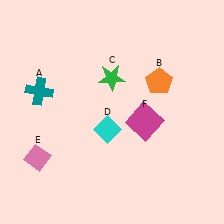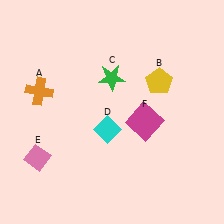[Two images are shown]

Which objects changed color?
A changed from teal to orange. B changed from orange to yellow.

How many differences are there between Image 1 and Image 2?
There are 2 differences between the two images.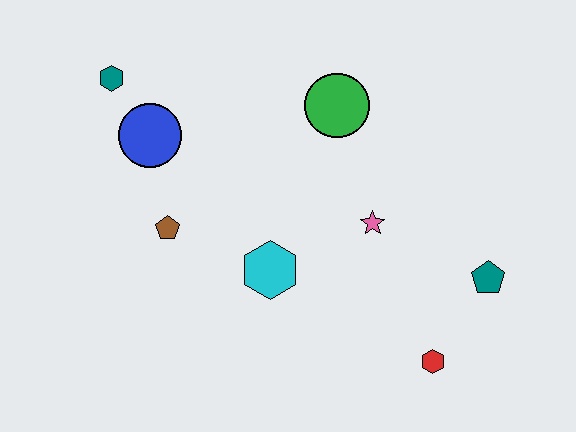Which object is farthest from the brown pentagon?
The teal pentagon is farthest from the brown pentagon.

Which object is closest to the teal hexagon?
The blue circle is closest to the teal hexagon.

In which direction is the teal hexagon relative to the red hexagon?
The teal hexagon is to the left of the red hexagon.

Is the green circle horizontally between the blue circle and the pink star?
Yes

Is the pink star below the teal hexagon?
Yes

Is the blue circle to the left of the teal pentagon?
Yes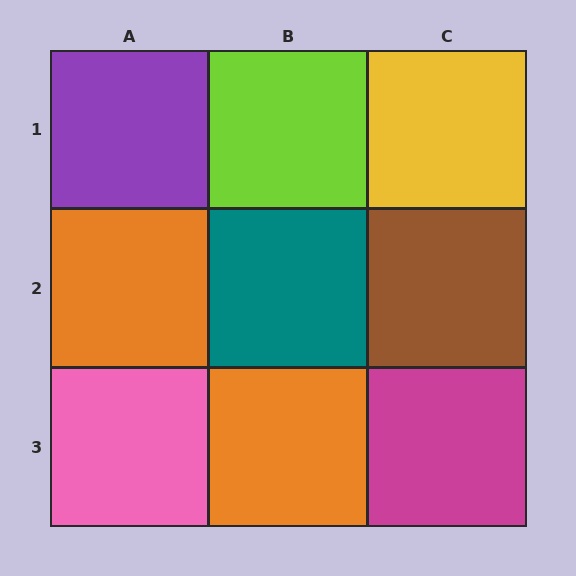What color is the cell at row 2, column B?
Teal.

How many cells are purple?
1 cell is purple.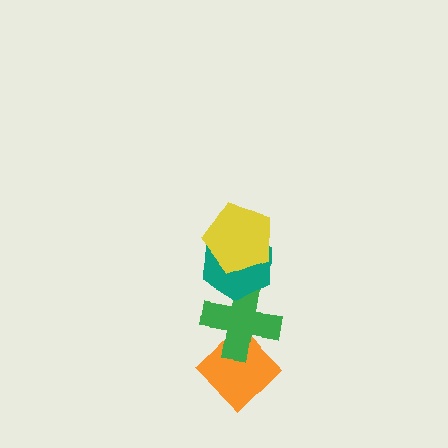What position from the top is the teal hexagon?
The teal hexagon is 2nd from the top.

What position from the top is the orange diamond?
The orange diamond is 4th from the top.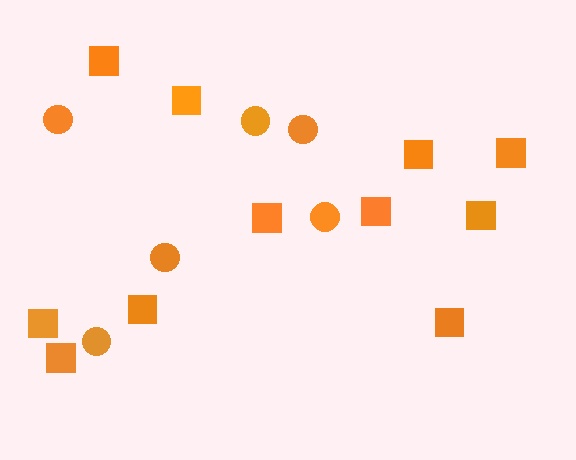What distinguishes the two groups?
There are 2 groups: one group of squares (11) and one group of circles (6).